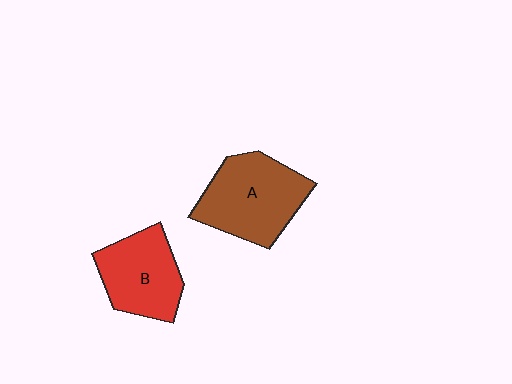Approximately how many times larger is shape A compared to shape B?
Approximately 1.2 times.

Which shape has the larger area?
Shape A (brown).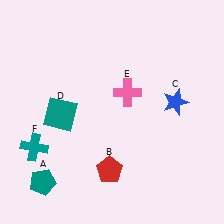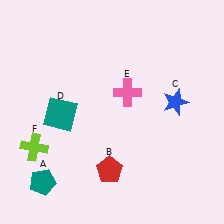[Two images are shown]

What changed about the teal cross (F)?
In Image 1, F is teal. In Image 2, it changed to lime.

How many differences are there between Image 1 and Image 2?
There is 1 difference between the two images.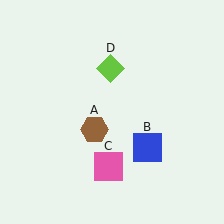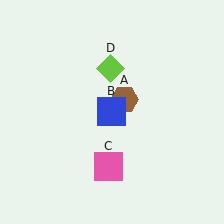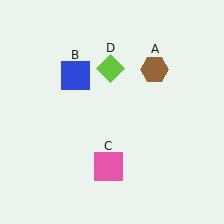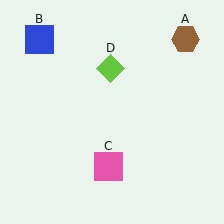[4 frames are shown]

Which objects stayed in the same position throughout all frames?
Pink square (object C) and lime diamond (object D) remained stationary.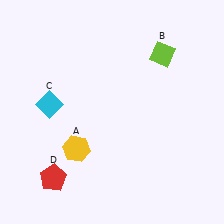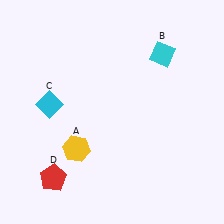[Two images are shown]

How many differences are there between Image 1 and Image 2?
There is 1 difference between the two images.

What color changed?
The diamond (B) changed from lime in Image 1 to cyan in Image 2.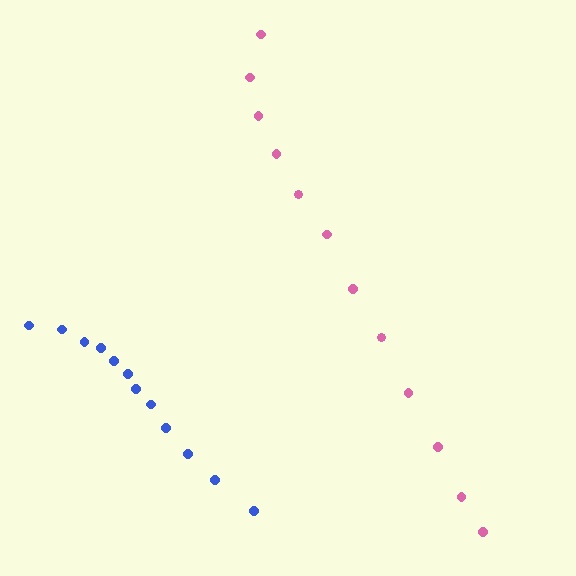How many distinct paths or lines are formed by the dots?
There are 2 distinct paths.